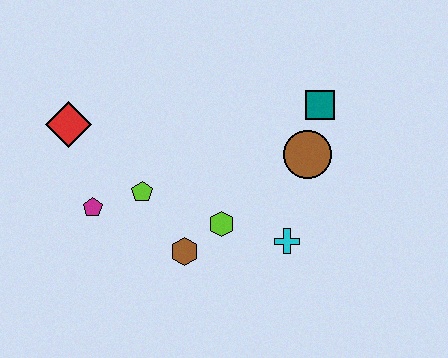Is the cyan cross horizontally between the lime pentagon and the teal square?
Yes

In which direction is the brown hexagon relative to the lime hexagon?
The brown hexagon is to the left of the lime hexagon.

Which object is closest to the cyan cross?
The lime hexagon is closest to the cyan cross.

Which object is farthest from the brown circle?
The red diamond is farthest from the brown circle.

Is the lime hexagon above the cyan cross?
Yes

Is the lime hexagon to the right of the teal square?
No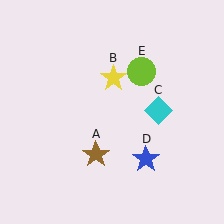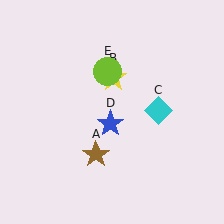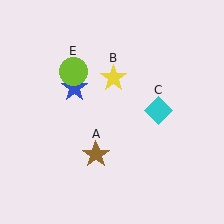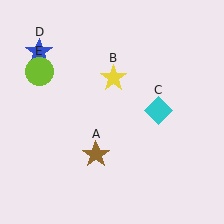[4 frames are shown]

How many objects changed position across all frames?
2 objects changed position: blue star (object D), lime circle (object E).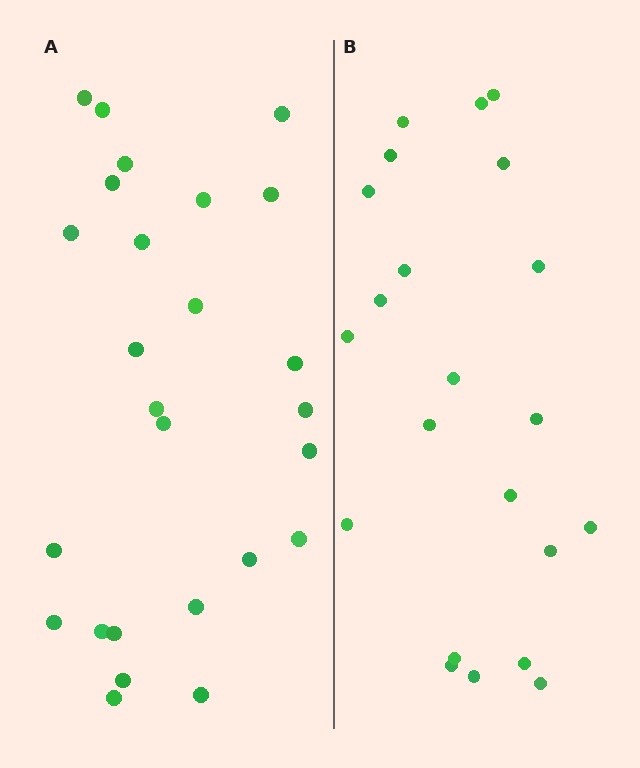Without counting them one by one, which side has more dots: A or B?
Region A (the left region) has more dots.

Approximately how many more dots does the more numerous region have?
Region A has about 4 more dots than region B.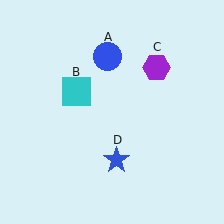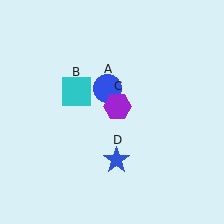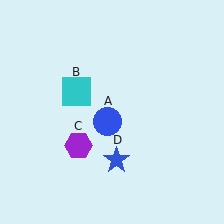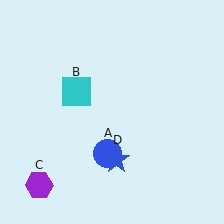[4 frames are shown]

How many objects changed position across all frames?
2 objects changed position: blue circle (object A), purple hexagon (object C).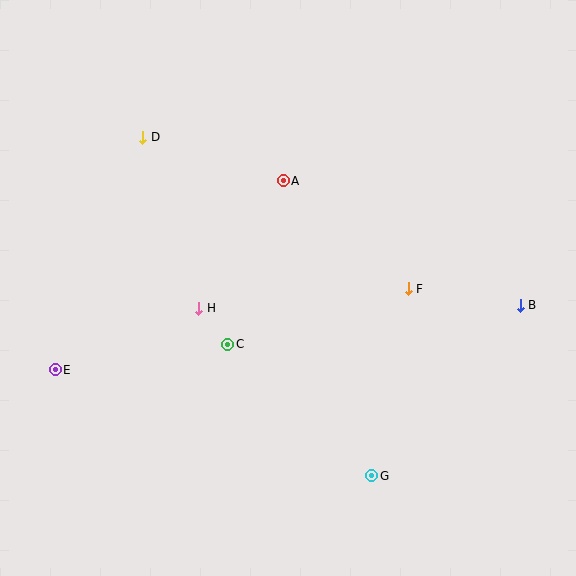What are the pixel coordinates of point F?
Point F is at (408, 289).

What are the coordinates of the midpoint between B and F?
The midpoint between B and F is at (464, 297).